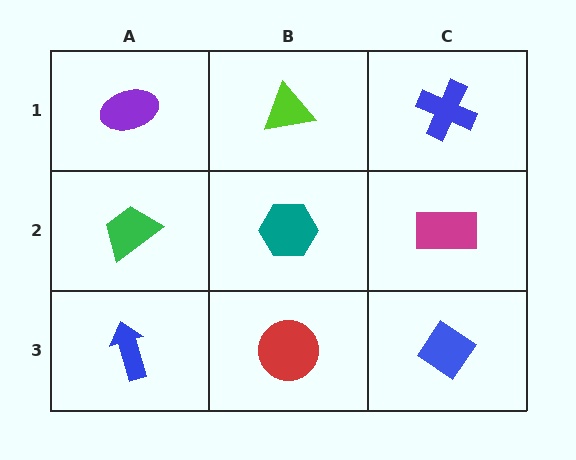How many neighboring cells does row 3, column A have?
2.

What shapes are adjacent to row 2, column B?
A lime triangle (row 1, column B), a red circle (row 3, column B), a green trapezoid (row 2, column A), a magenta rectangle (row 2, column C).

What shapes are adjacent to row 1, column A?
A green trapezoid (row 2, column A), a lime triangle (row 1, column B).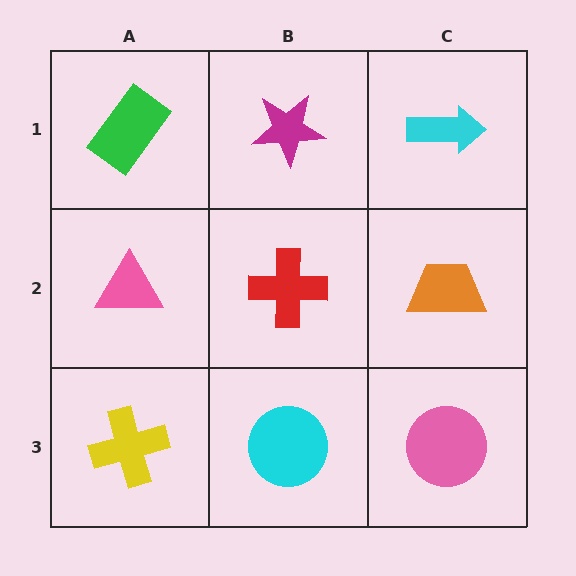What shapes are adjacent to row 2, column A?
A green rectangle (row 1, column A), a yellow cross (row 3, column A), a red cross (row 2, column B).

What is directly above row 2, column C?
A cyan arrow.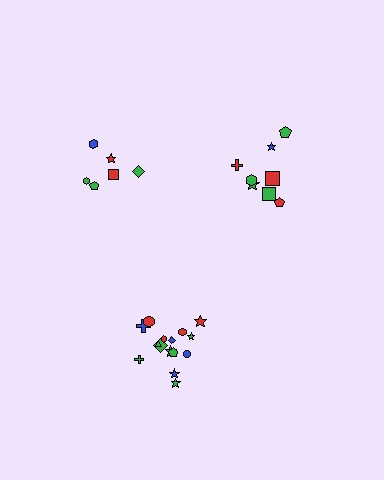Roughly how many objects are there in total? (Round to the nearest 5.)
Roughly 30 objects in total.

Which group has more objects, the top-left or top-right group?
The top-right group.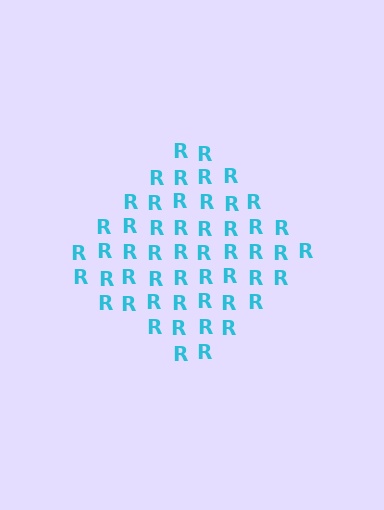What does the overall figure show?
The overall figure shows a diamond.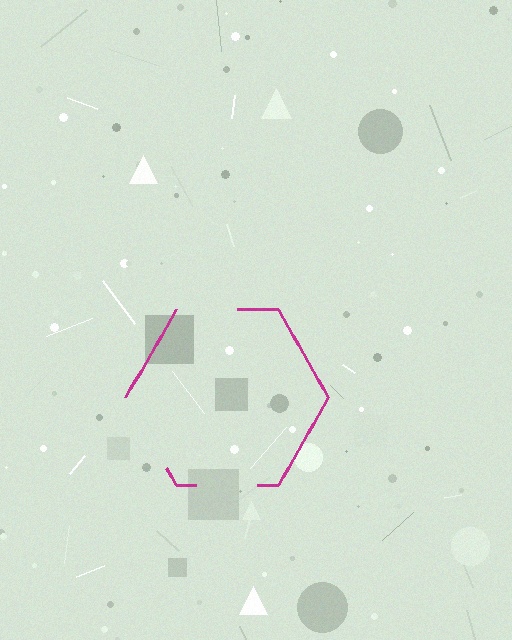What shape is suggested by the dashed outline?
The dashed outline suggests a hexagon.